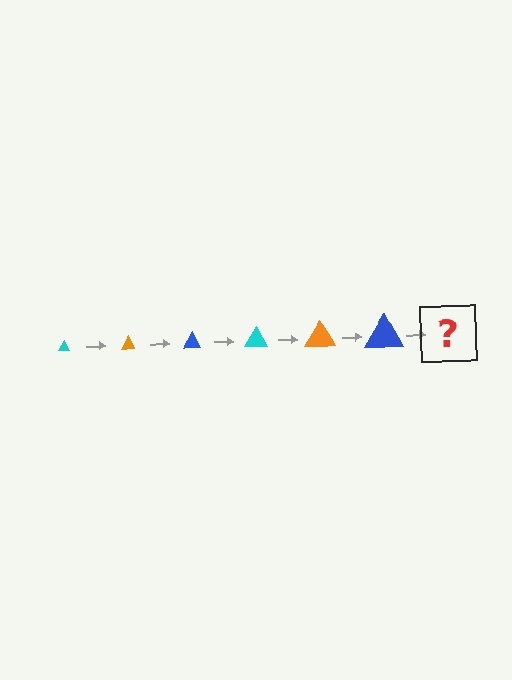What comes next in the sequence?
The next element should be a cyan triangle, larger than the previous one.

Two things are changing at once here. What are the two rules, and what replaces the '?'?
The two rules are that the triangle grows larger each step and the color cycles through cyan, orange, and blue. The '?' should be a cyan triangle, larger than the previous one.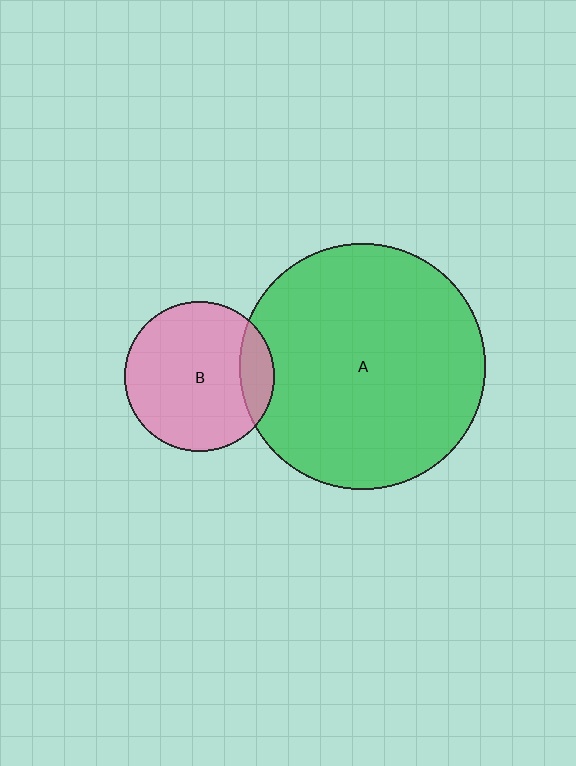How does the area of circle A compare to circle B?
Approximately 2.7 times.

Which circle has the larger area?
Circle A (green).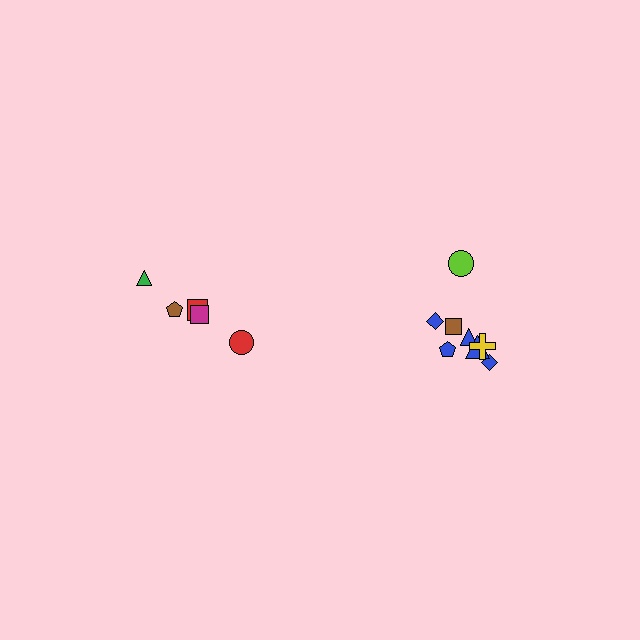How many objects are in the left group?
There are 5 objects.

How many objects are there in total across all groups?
There are 13 objects.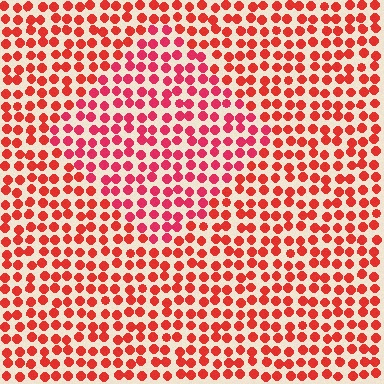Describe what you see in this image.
The image is filled with small red elements in a uniform arrangement. A diamond-shaped region is visible where the elements are tinted to a slightly different hue, forming a subtle color boundary.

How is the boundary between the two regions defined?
The boundary is defined purely by a slight shift in hue (about 19 degrees). Spacing, size, and orientation are identical on both sides.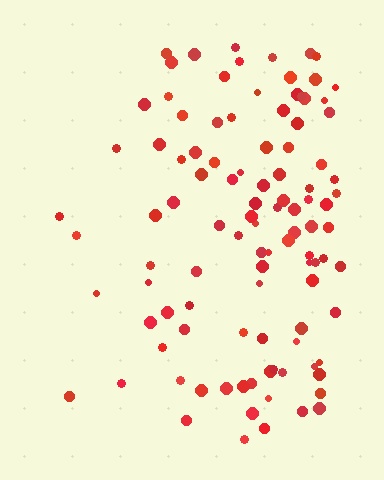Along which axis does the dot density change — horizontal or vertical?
Horizontal.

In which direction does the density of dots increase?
From left to right, with the right side densest.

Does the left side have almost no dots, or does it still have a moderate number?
Still a moderate number, just noticeably fewer than the right.